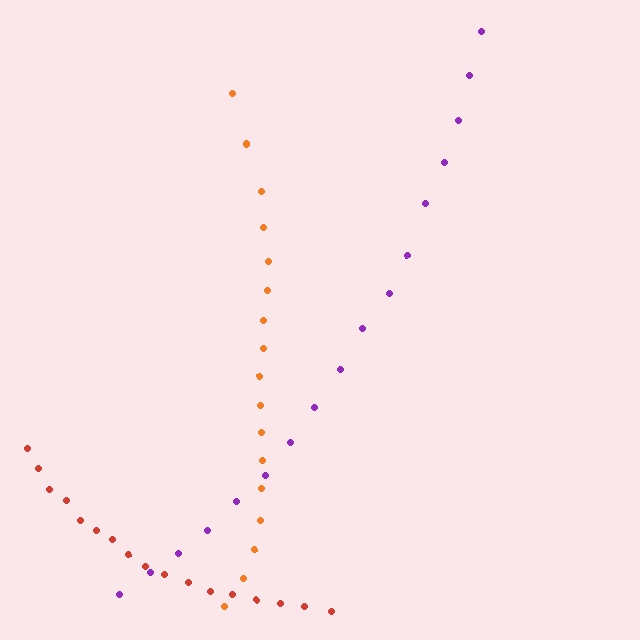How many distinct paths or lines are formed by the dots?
There are 3 distinct paths.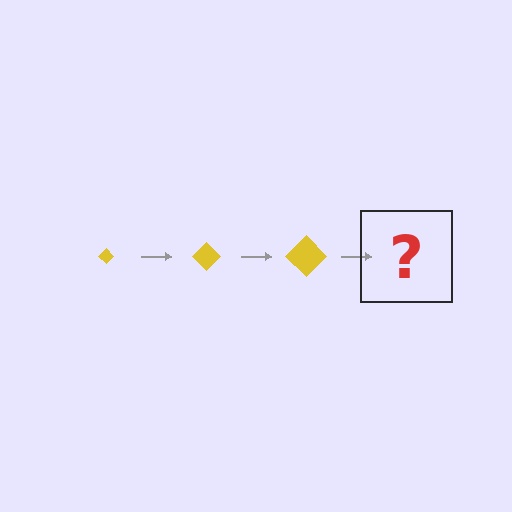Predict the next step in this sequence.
The next step is a yellow diamond, larger than the previous one.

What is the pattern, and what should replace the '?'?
The pattern is that the diamond gets progressively larger each step. The '?' should be a yellow diamond, larger than the previous one.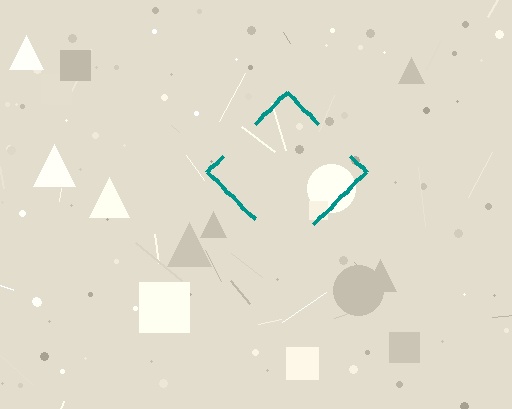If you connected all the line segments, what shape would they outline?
They would outline a diamond.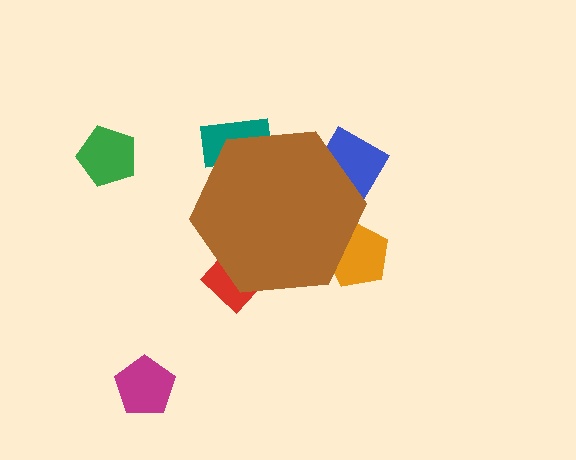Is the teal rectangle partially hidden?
Yes, the teal rectangle is partially hidden behind the brown hexagon.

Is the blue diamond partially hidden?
Yes, the blue diamond is partially hidden behind the brown hexagon.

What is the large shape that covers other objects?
A brown hexagon.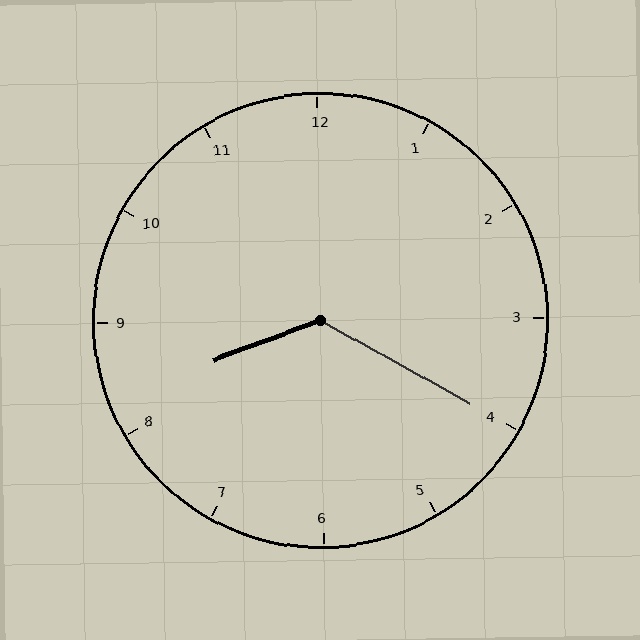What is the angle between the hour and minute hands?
Approximately 130 degrees.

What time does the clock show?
8:20.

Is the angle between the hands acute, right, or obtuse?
It is obtuse.